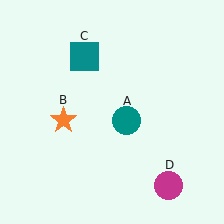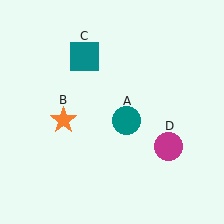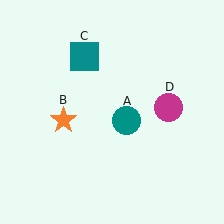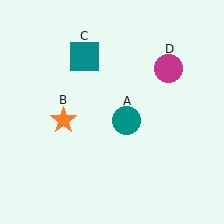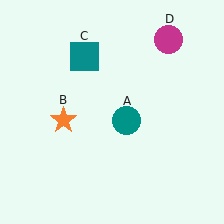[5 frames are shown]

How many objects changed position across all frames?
1 object changed position: magenta circle (object D).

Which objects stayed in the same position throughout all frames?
Teal circle (object A) and orange star (object B) and teal square (object C) remained stationary.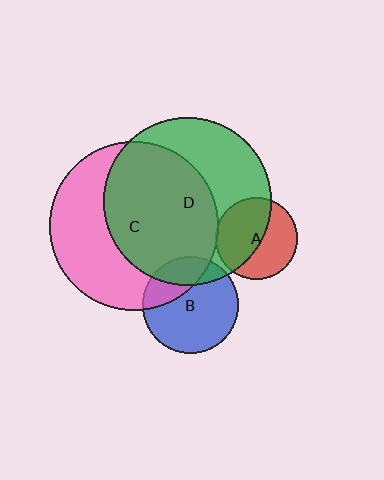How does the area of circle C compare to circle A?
Approximately 4.2 times.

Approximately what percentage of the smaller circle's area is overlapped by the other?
Approximately 30%.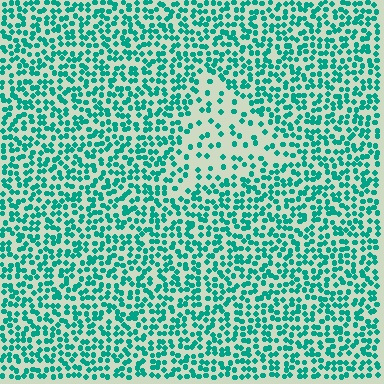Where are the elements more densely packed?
The elements are more densely packed outside the triangle boundary.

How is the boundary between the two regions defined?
The boundary is defined by a change in element density (approximately 2.3x ratio). All elements are the same color, size, and shape.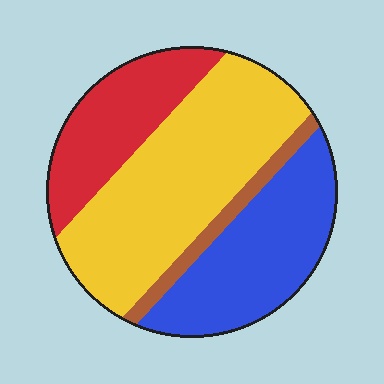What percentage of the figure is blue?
Blue takes up about one quarter (1/4) of the figure.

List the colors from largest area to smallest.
From largest to smallest: yellow, blue, red, brown.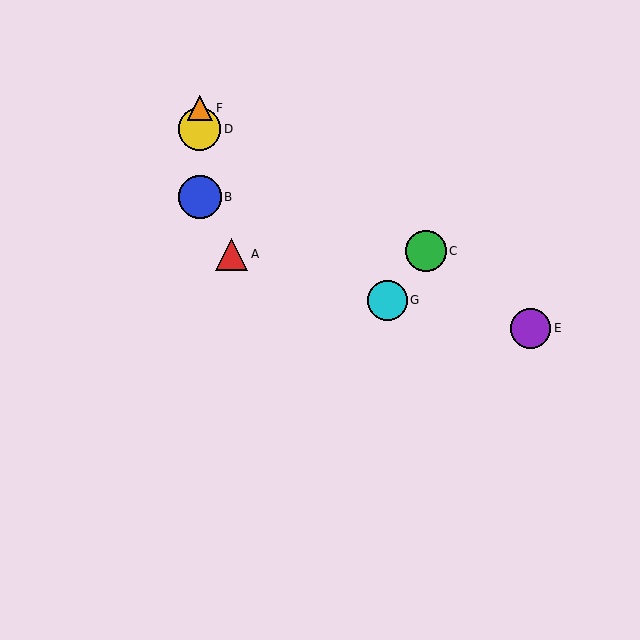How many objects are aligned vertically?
3 objects (B, D, F) are aligned vertically.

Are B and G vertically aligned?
No, B is at x≈200 and G is at x≈387.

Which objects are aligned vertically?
Objects B, D, F are aligned vertically.